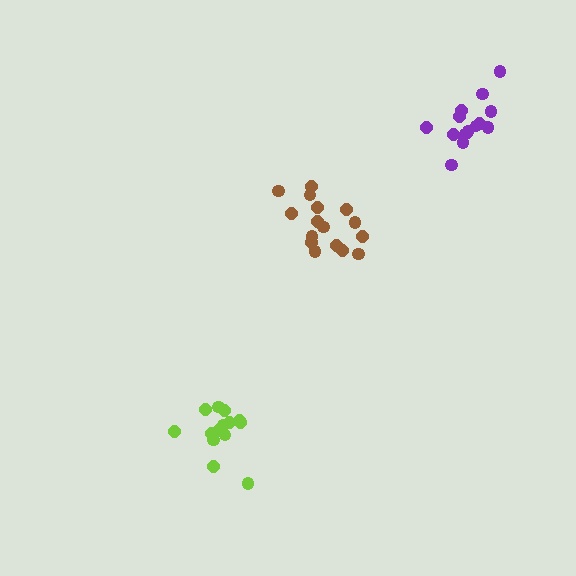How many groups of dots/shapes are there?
There are 3 groups.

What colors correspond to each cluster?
The clusters are colored: brown, lime, purple.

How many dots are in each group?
Group 1: 17 dots, Group 2: 14 dots, Group 3: 14 dots (45 total).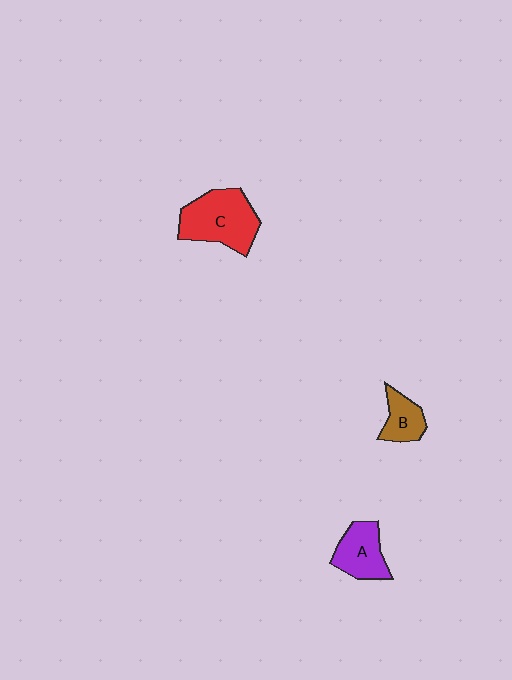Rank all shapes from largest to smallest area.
From largest to smallest: C (red), A (purple), B (brown).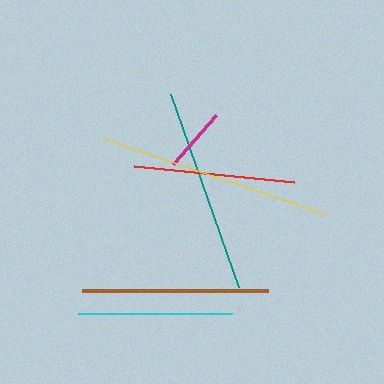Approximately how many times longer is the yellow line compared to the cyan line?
The yellow line is approximately 1.5 times the length of the cyan line.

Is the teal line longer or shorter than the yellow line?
The yellow line is longer than the teal line.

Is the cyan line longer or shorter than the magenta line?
The cyan line is longer than the magenta line.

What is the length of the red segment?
The red segment is approximately 161 pixels long.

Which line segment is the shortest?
The magenta line is the shortest at approximately 65 pixels.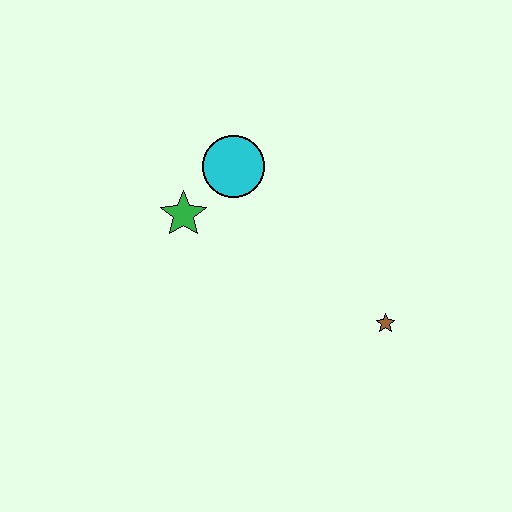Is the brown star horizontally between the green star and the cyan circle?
No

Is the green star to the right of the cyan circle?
No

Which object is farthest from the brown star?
The green star is farthest from the brown star.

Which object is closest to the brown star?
The cyan circle is closest to the brown star.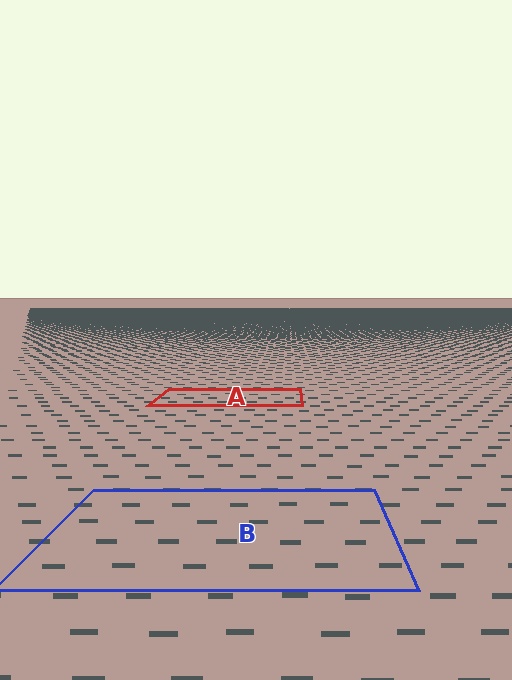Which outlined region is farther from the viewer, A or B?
Region A is farther from the viewer — the texture elements inside it appear smaller and more densely packed.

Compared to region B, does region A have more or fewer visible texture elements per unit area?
Region A has more texture elements per unit area — they are packed more densely because it is farther away.